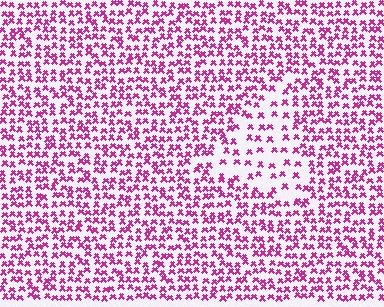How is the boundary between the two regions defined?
The boundary is defined by a change in element density (approximately 2.1x ratio). All elements are the same color, size, and shape.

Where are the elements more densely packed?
The elements are more densely packed outside the triangle boundary.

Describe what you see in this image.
The image contains small magenta elements arranged at two different densities. A triangle-shaped region is visible where the elements are less densely packed than the surrounding area.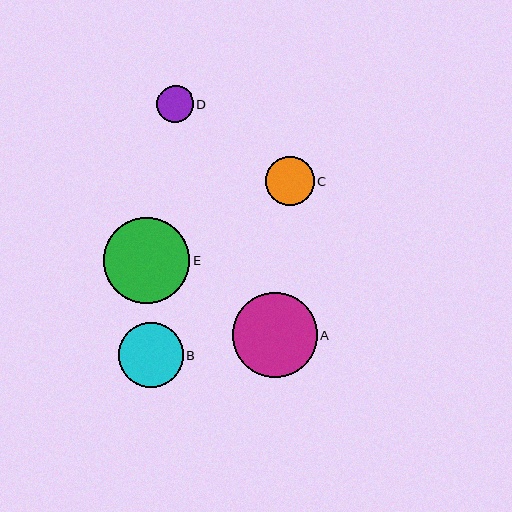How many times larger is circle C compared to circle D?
Circle C is approximately 1.3 times the size of circle D.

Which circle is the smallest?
Circle D is the smallest with a size of approximately 37 pixels.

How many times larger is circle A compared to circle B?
Circle A is approximately 1.3 times the size of circle B.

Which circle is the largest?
Circle E is the largest with a size of approximately 86 pixels.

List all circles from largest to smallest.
From largest to smallest: E, A, B, C, D.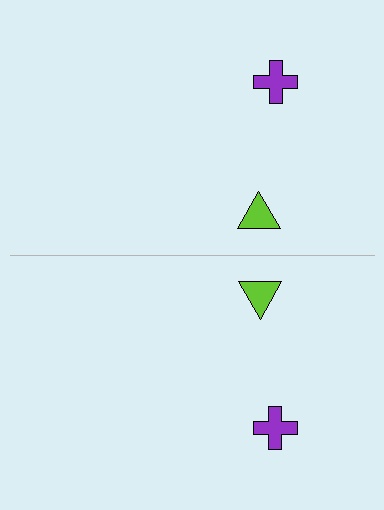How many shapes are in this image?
There are 4 shapes in this image.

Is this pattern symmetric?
Yes, this pattern has bilateral (reflection) symmetry.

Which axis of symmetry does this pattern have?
The pattern has a horizontal axis of symmetry running through the center of the image.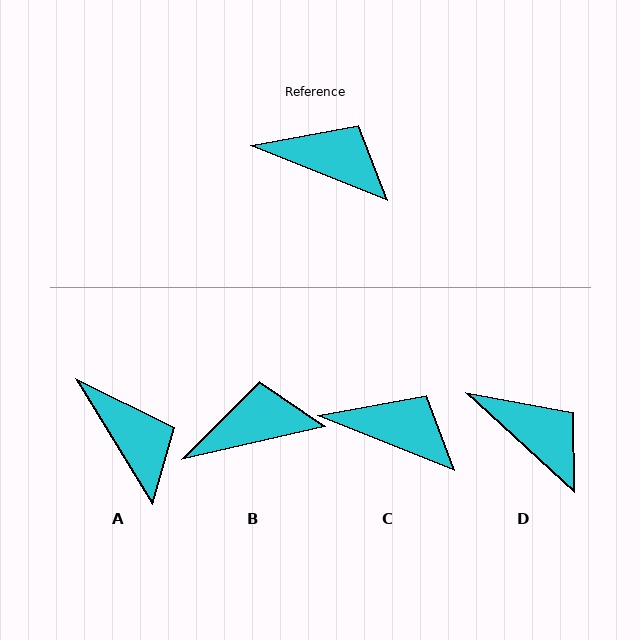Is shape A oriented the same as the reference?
No, it is off by about 37 degrees.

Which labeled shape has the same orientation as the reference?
C.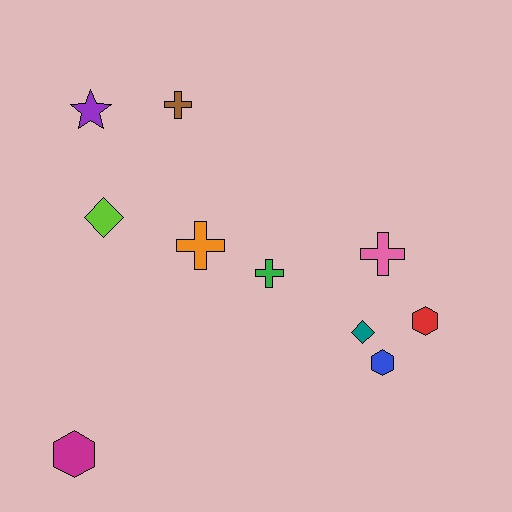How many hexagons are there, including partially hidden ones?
There are 3 hexagons.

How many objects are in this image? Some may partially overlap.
There are 10 objects.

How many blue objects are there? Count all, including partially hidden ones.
There is 1 blue object.